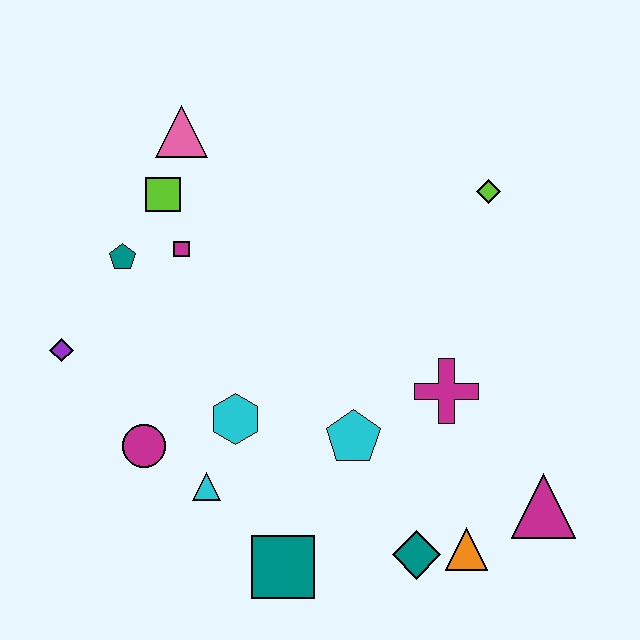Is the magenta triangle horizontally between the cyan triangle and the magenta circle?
No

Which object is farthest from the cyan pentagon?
The pink triangle is farthest from the cyan pentagon.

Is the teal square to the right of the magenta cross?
No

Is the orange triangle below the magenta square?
Yes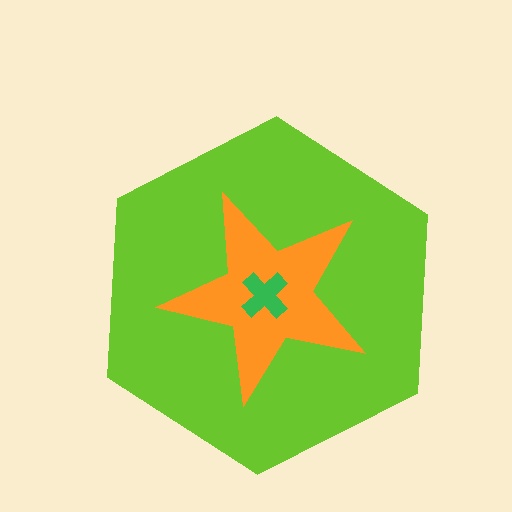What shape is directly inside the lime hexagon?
The orange star.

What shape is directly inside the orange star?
The green cross.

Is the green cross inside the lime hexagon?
Yes.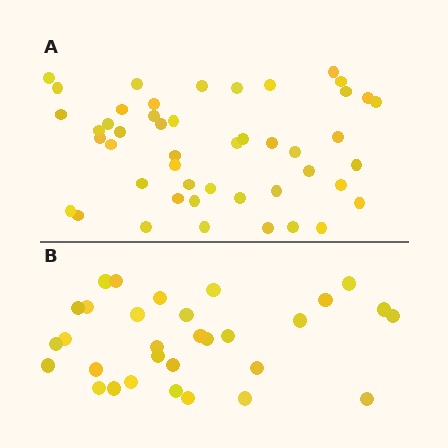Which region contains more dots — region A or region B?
Region A (the top region) has more dots.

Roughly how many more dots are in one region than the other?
Region A has approximately 15 more dots than region B.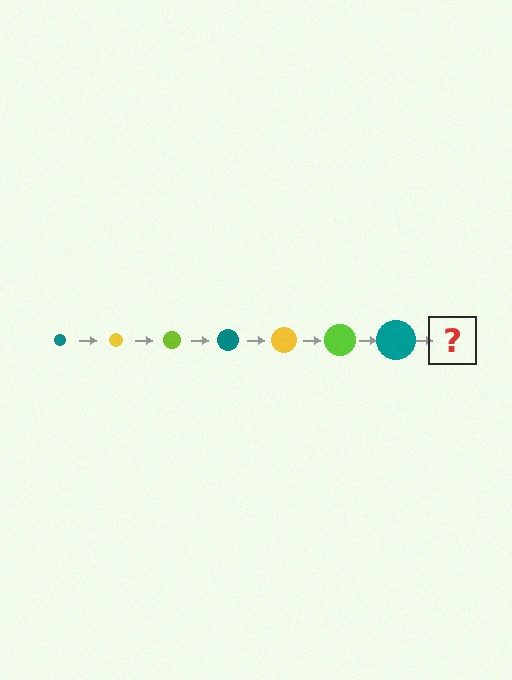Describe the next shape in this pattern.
It should be a yellow circle, larger than the previous one.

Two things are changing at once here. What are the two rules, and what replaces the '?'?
The two rules are that the circle grows larger each step and the color cycles through teal, yellow, and lime. The '?' should be a yellow circle, larger than the previous one.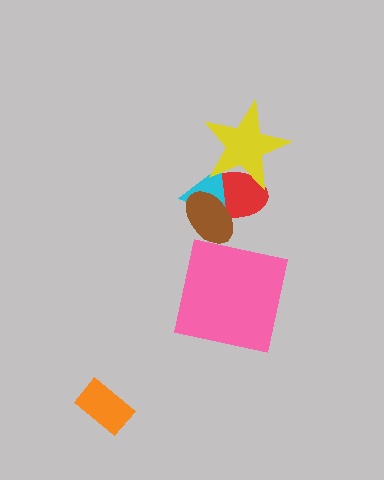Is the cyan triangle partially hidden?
Yes, it is partially covered by another shape.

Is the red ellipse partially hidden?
Yes, it is partially covered by another shape.